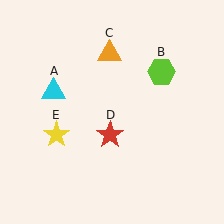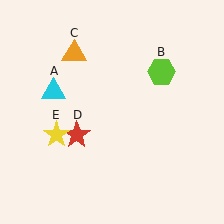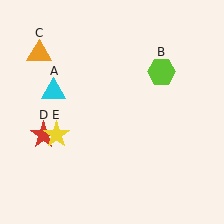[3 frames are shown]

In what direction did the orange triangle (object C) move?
The orange triangle (object C) moved left.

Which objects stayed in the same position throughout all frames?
Cyan triangle (object A) and lime hexagon (object B) and yellow star (object E) remained stationary.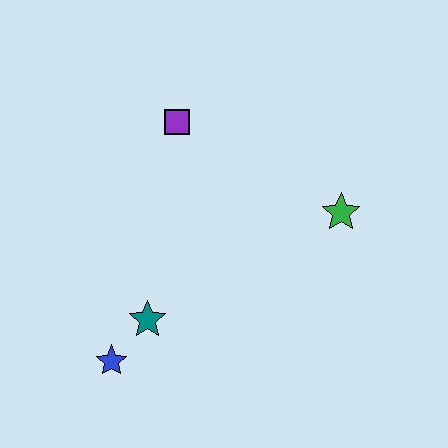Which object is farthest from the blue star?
The green star is farthest from the blue star.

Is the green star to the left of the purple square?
No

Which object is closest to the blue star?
The teal star is closest to the blue star.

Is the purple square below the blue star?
No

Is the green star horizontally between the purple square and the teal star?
No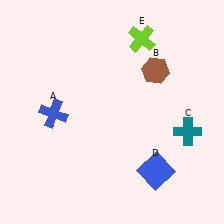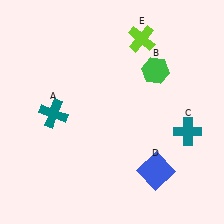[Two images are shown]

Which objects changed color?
A changed from blue to teal. B changed from brown to green.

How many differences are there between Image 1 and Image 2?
There are 2 differences between the two images.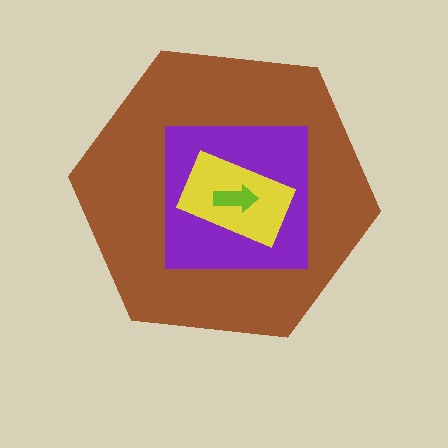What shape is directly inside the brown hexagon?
The purple square.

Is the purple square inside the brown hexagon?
Yes.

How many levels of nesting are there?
4.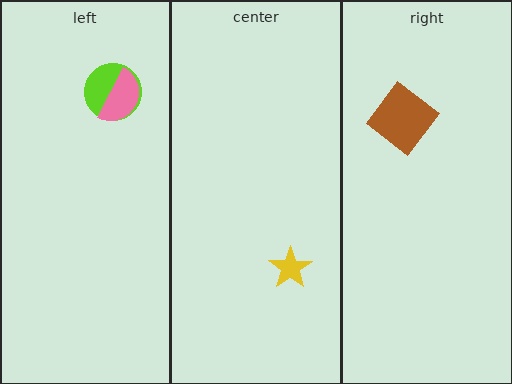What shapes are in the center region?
The yellow star.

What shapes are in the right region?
The brown diamond.